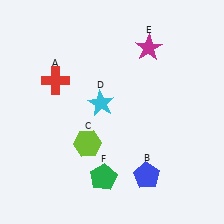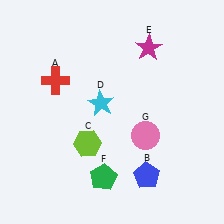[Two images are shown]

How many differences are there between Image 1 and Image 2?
There is 1 difference between the two images.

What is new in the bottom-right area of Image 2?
A pink circle (G) was added in the bottom-right area of Image 2.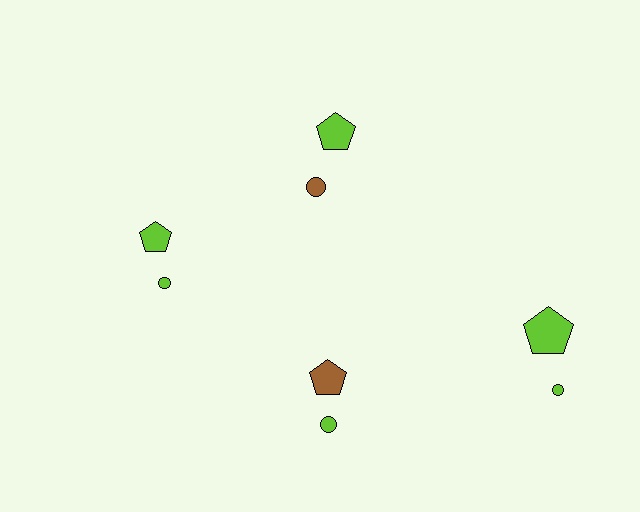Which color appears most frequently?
Lime, with 6 objects.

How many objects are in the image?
There are 8 objects.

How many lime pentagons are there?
There are 3 lime pentagons.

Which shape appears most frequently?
Pentagon, with 4 objects.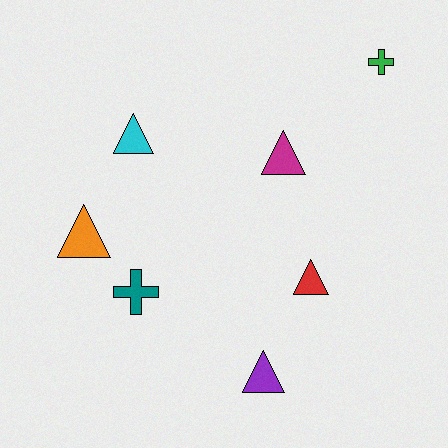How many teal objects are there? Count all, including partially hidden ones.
There is 1 teal object.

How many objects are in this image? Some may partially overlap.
There are 7 objects.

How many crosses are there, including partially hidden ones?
There are 2 crosses.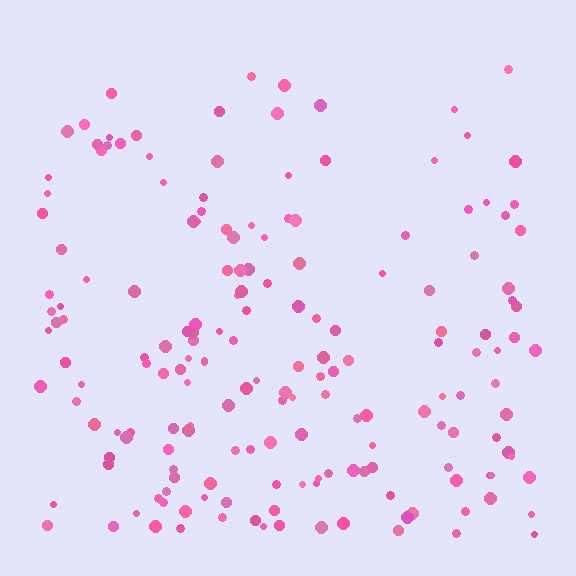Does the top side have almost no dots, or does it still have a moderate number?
Still a moderate number, just noticeably fewer than the bottom.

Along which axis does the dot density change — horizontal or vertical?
Vertical.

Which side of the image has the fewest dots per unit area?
The top.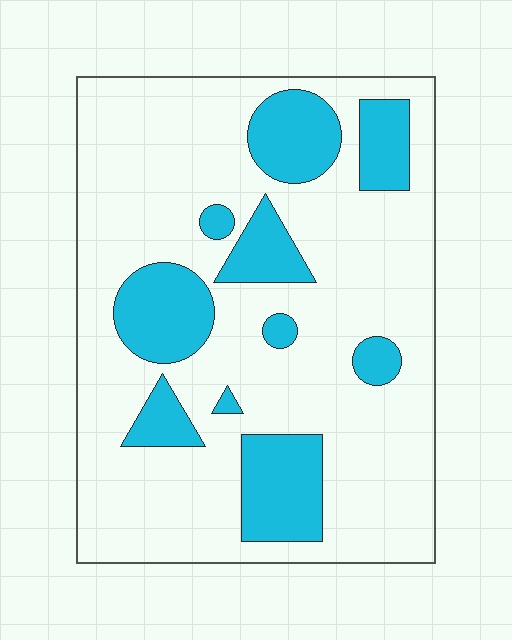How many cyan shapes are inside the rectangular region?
10.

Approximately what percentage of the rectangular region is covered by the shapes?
Approximately 25%.